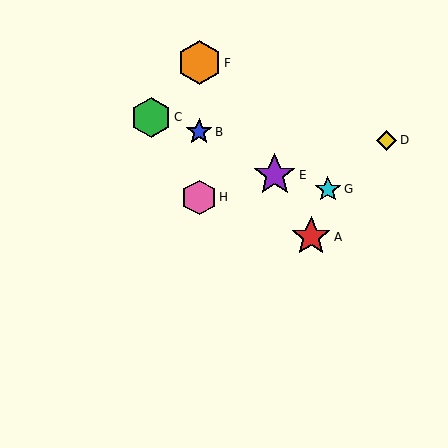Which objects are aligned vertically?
Objects B, F, H are aligned vertically.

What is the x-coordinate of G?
Object G is at x≈328.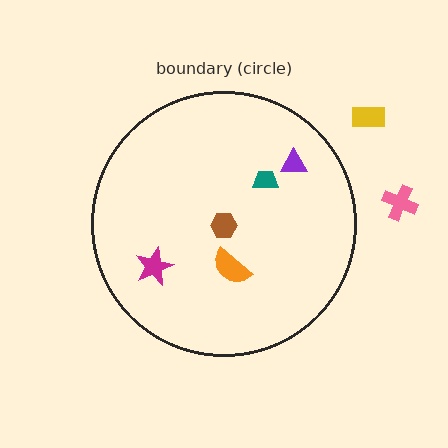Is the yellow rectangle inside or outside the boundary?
Outside.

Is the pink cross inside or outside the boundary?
Outside.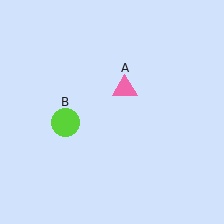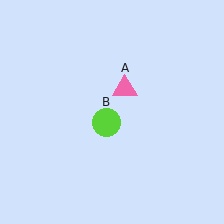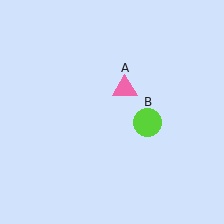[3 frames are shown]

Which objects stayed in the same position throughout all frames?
Pink triangle (object A) remained stationary.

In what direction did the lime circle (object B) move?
The lime circle (object B) moved right.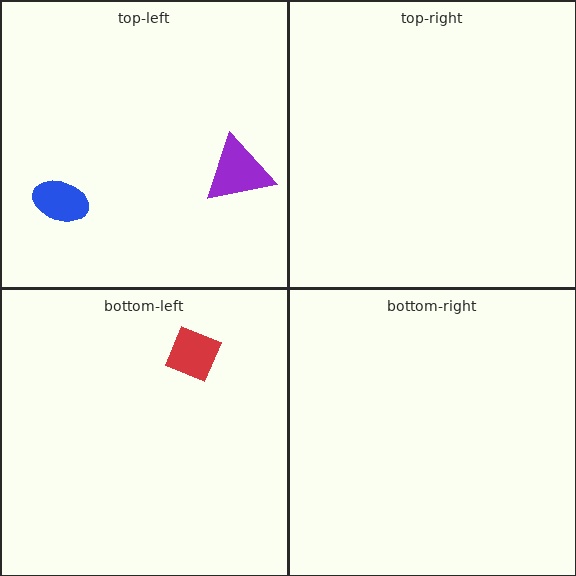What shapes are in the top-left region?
The blue ellipse, the purple triangle.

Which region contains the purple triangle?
The top-left region.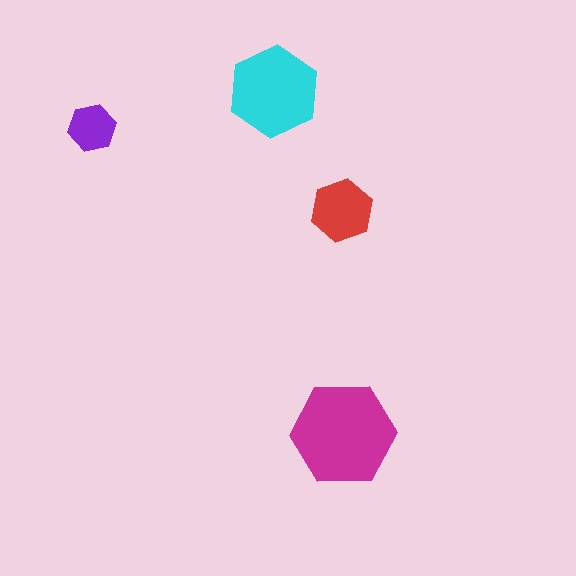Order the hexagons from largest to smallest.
the magenta one, the cyan one, the red one, the purple one.